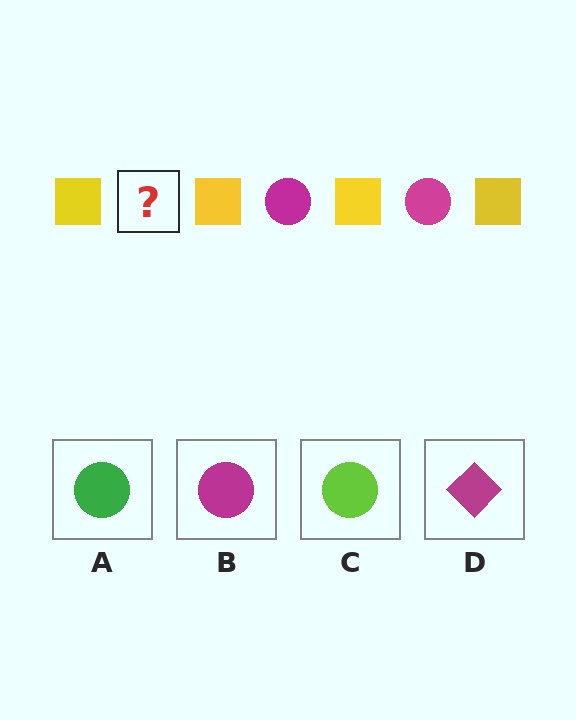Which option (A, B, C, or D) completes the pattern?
B.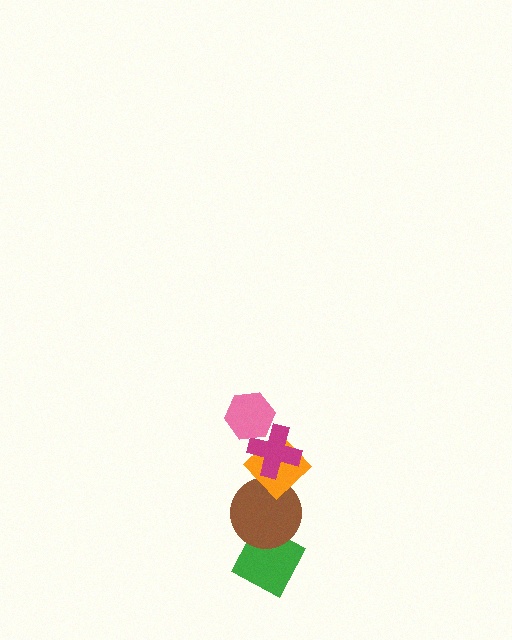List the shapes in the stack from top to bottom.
From top to bottom: the pink hexagon, the magenta cross, the orange diamond, the brown circle, the green diamond.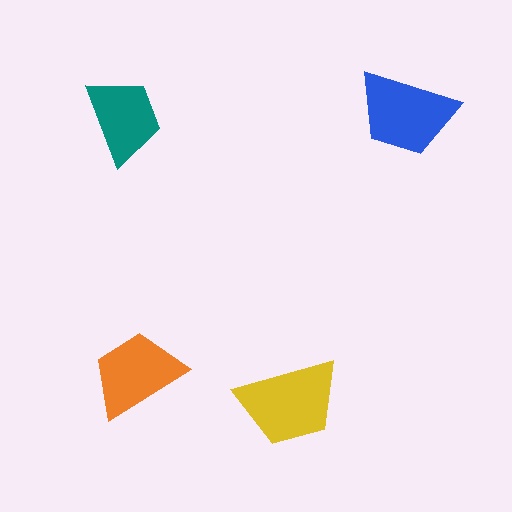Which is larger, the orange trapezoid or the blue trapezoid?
The blue one.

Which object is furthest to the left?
The teal trapezoid is leftmost.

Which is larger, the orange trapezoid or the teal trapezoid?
The orange one.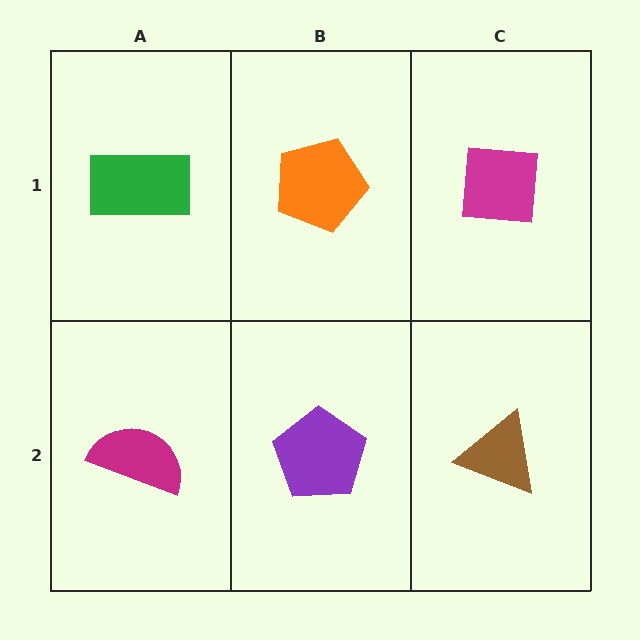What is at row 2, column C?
A brown triangle.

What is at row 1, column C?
A magenta square.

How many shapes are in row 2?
3 shapes.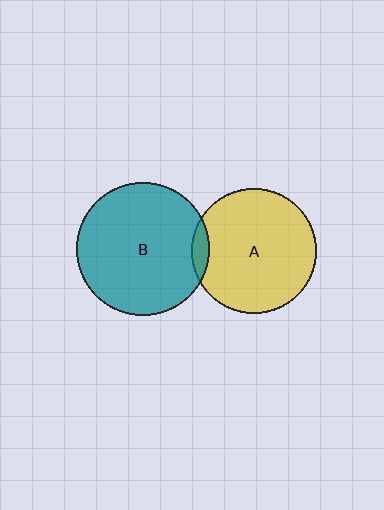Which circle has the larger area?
Circle B (teal).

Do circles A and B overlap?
Yes.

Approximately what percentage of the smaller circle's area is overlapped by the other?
Approximately 5%.